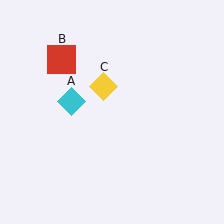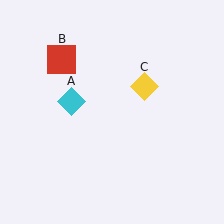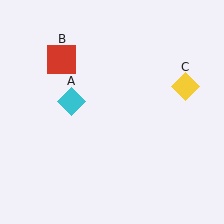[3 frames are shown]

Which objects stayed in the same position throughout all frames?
Cyan diamond (object A) and red square (object B) remained stationary.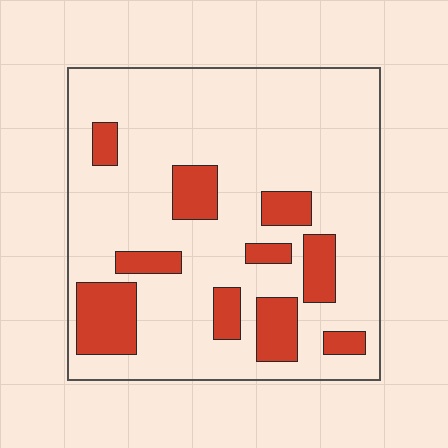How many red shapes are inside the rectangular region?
10.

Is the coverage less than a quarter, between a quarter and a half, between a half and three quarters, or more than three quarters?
Less than a quarter.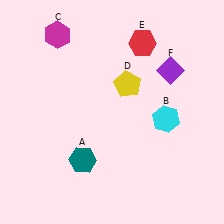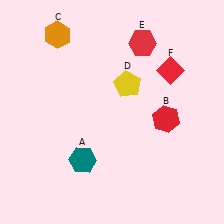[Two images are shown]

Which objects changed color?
B changed from cyan to red. C changed from magenta to orange. F changed from purple to red.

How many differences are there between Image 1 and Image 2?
There are 3 differences between the two images.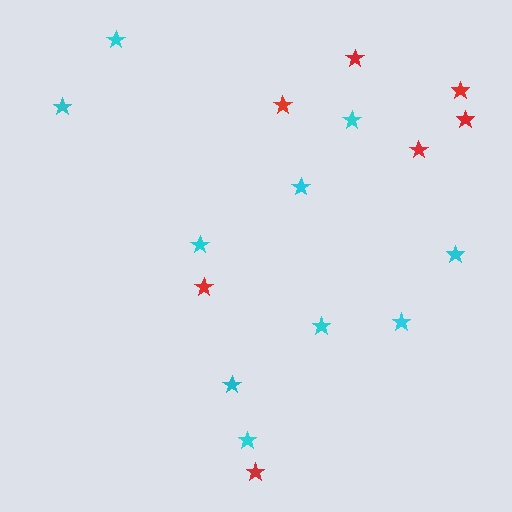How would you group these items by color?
There are 2 groups: one group of red stars (7) and one group of cyan stars (10).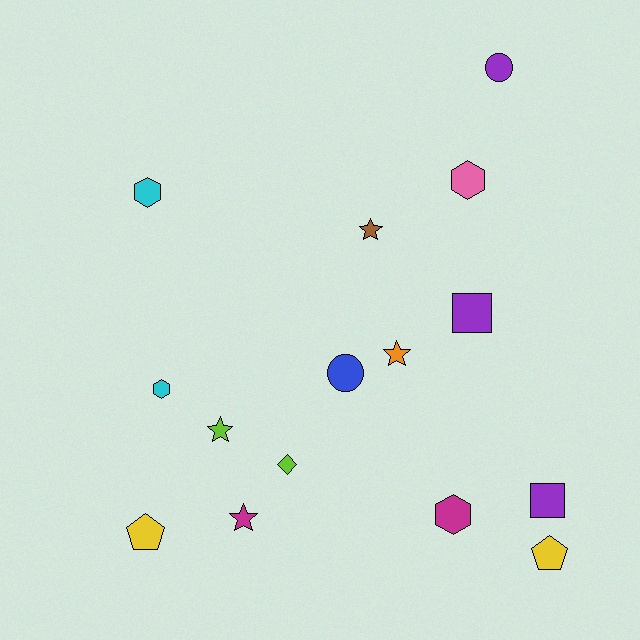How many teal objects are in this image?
There are no teal objects.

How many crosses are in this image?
There are no crosses.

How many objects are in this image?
There are 15 objects.